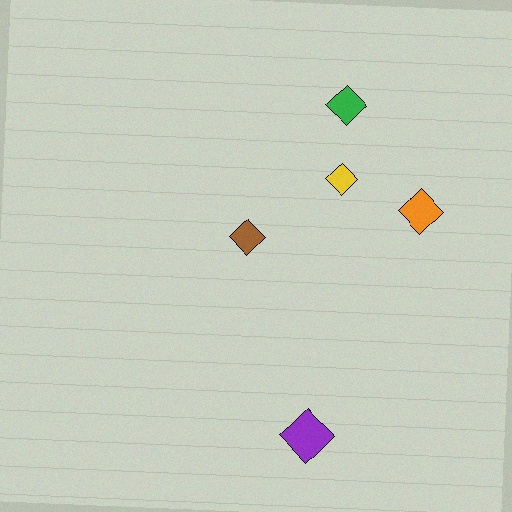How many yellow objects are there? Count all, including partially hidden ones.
There is 1 yellow object.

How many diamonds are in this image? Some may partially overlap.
There are 5 diamonds.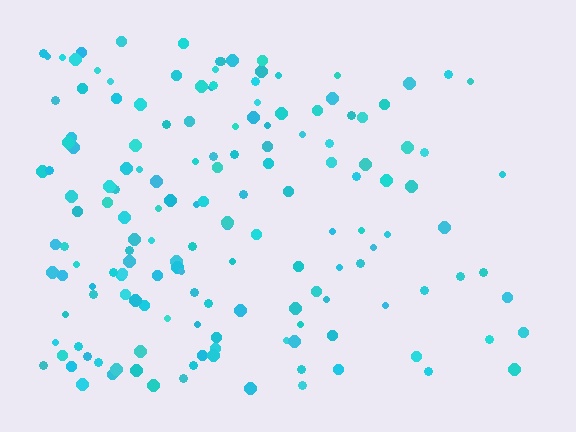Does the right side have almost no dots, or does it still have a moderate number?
Still a moderate number, just noticeably fewer than the left.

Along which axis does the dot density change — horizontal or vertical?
Horizontal.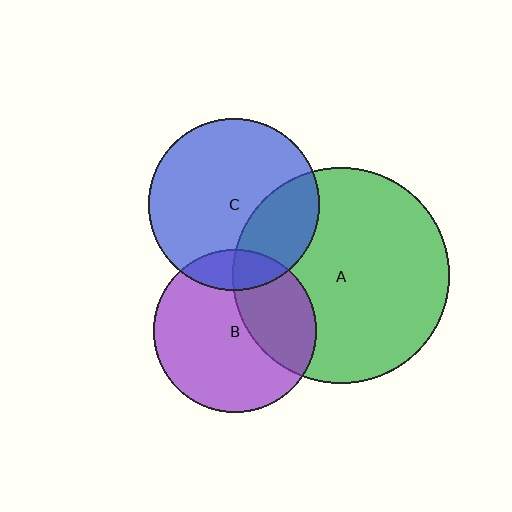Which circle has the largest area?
Circle A (green).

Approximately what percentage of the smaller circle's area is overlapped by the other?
Approximately 35%.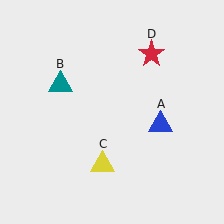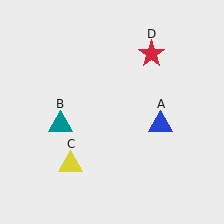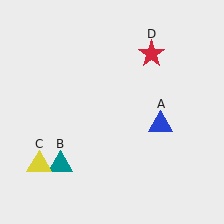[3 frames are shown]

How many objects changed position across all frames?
2 objects changed position: teal triangle (object B), yellow triangle (object C).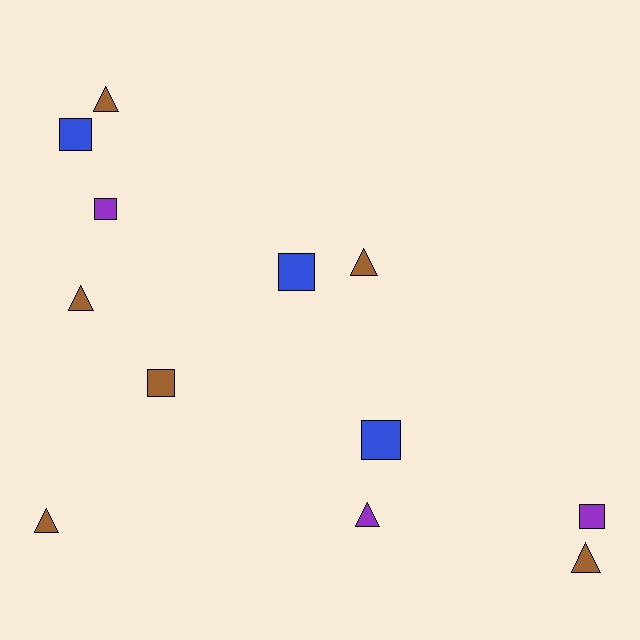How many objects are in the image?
There are 12 objects.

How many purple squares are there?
There are 2 purple squares.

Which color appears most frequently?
Brown, with 6 objects.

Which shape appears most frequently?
Square, with 6 objects.